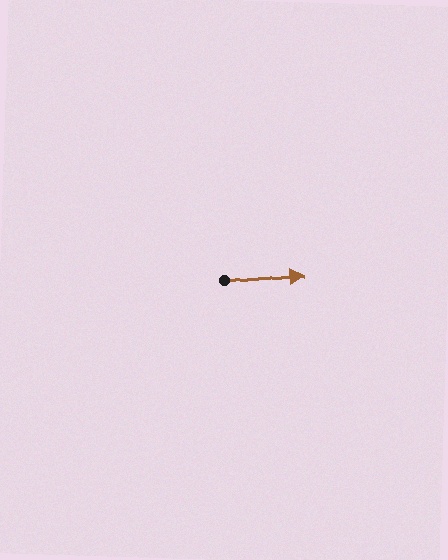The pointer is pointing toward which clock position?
Roughly 3 o'clock.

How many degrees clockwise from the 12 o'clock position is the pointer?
Approximately 85 degrees.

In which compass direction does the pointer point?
East.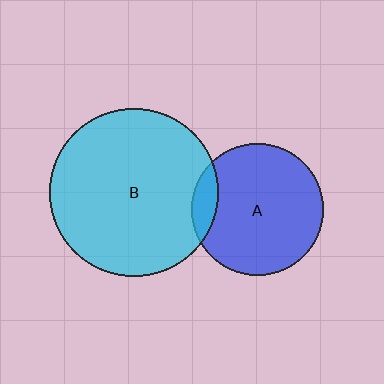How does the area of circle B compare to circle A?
Approximately 1.6 times.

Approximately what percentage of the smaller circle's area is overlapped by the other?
Approximately 10%.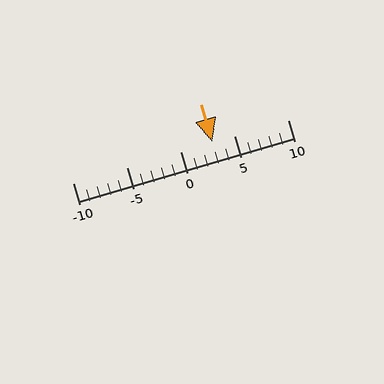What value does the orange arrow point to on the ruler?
The orange arrow points to approximately 3.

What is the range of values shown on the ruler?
The ruler shows values from -10 to 10.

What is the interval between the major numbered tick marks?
The major tick marks are spaced 5 units apart.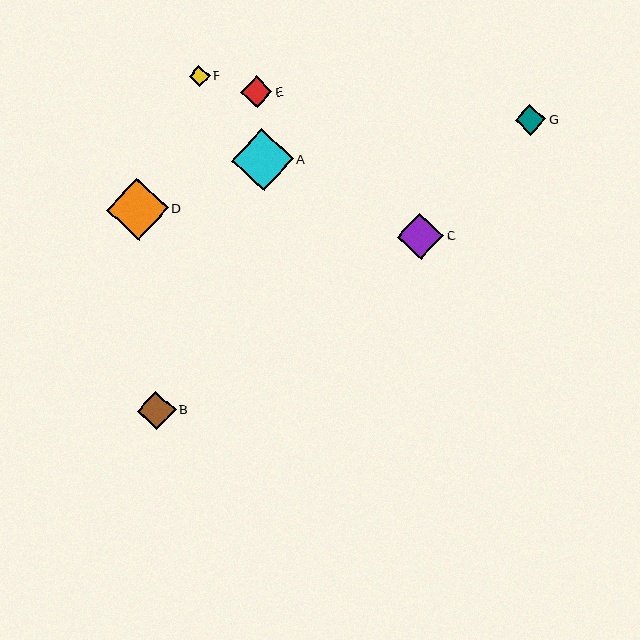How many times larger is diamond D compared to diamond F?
Diamond D is approximately 2.9 times the size of diamond F.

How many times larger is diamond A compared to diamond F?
Diamond A is approximately 2.9 times the size of diamond F.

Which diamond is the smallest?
Diamond F is the smallest with a size of approximately 21 pixels.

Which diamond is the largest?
Diamond A is the largest with a size of approximately 62 pixels.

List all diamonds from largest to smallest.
From largest to smallest: A, D, C, B, E, G, F.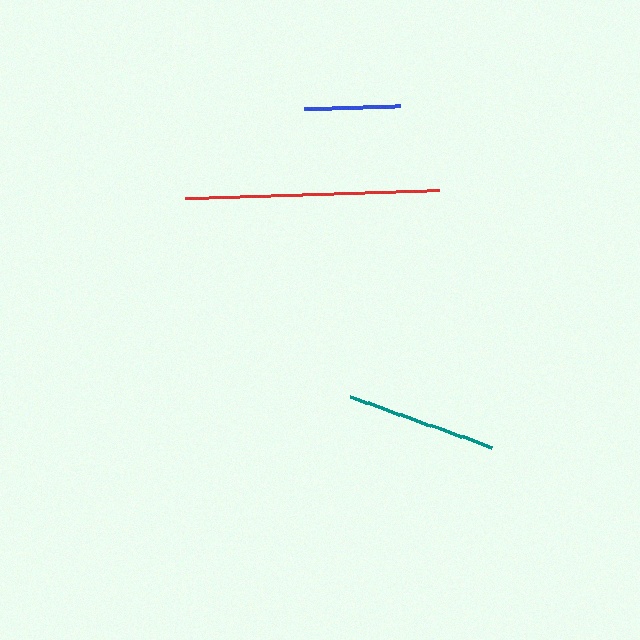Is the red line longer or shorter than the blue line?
The red line is longer than the blue line.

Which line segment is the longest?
The red line is the longest at approximately 254 pixels.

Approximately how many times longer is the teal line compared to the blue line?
The teal line is approximately 1.6 times the length of the blue line.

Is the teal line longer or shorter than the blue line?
The teal line is longer than the blue line.